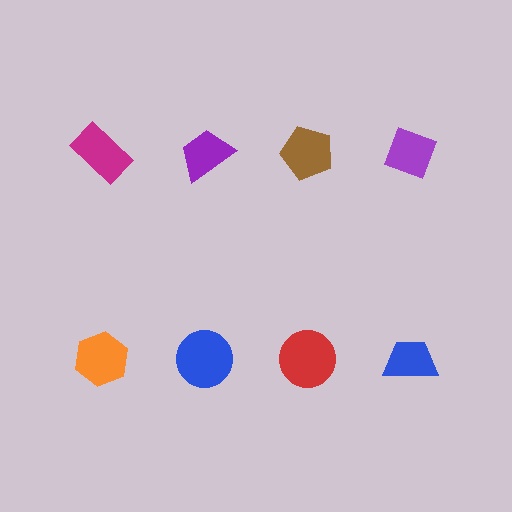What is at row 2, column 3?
A red circle.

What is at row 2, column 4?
A blue trapezoid.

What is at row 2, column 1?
An orange hexagon.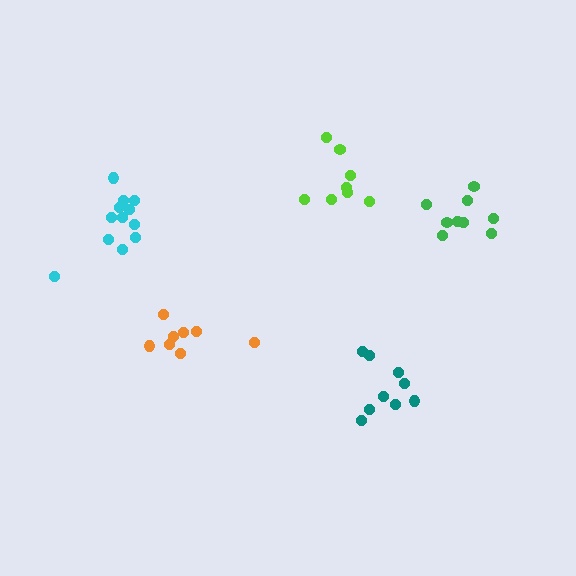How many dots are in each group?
Group 1: 9 dots, Group 2: 8 dots, Group 3: 9 dots, Group 4: 8 dots, Group 5: 12 dots (46 total).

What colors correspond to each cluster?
The clusters are colored: teal, lime, green, orange, cyan.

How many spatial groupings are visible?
There are 5 spatial groupings.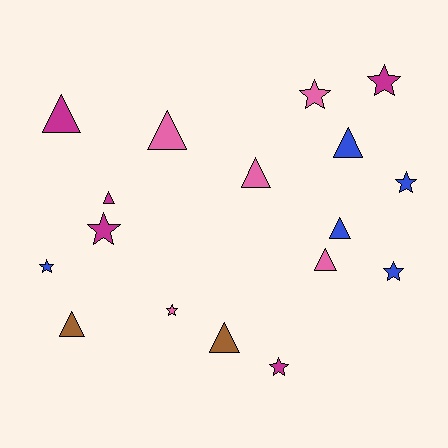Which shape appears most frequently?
Triangle, with 9 objects.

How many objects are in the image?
There are 17 objects.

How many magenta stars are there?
There are 3 magenta stars.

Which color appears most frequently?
Magenta, with 5 objects.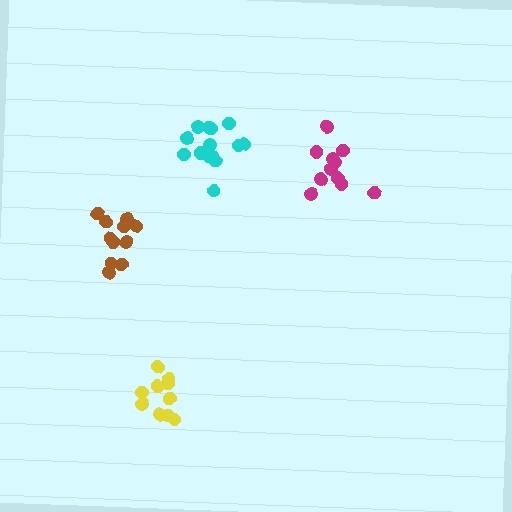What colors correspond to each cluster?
The clusters are colored: magenta, yellow, cyan, brown.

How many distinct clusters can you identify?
There are 4 distinct clusters.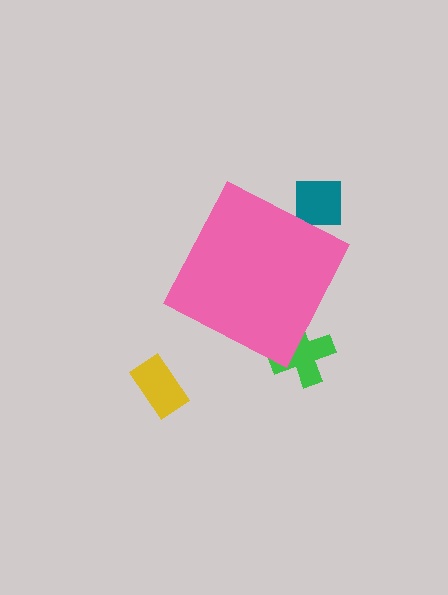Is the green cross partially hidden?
Yes, the green cross is partially hidden behind the pink diamond.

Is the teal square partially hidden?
Yes, the teal square is partially hidden behind the pink diamond.